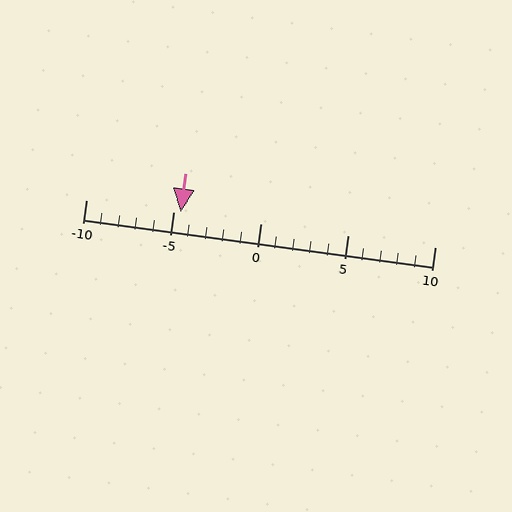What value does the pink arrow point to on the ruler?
The pink arrow points to approximately -5.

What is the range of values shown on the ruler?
The ruler shows values from -10 to 10.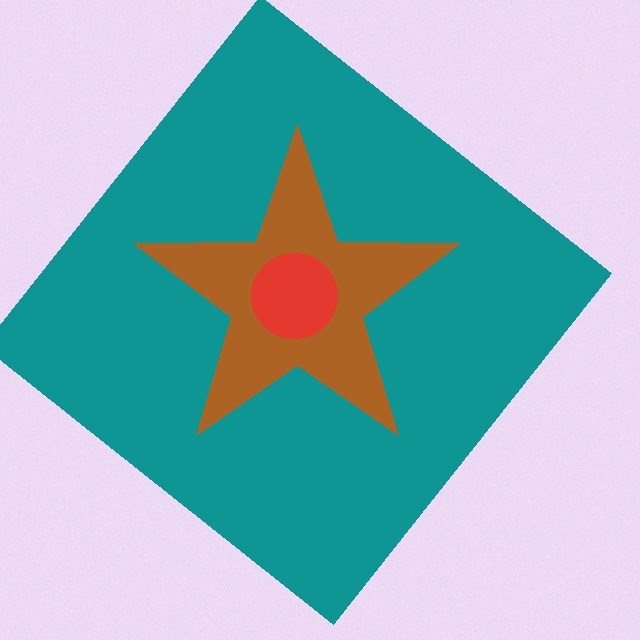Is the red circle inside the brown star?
Yes.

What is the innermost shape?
The red circle.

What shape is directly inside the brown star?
The red circle.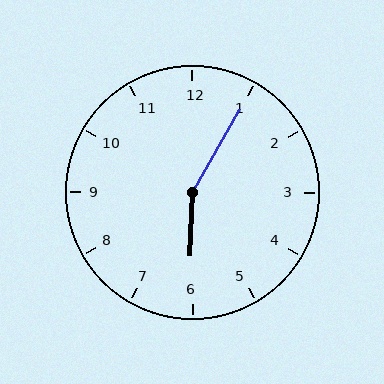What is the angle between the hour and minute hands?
Approximately 152 degrees.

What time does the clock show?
6:05.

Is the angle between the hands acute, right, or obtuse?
It is obtuse.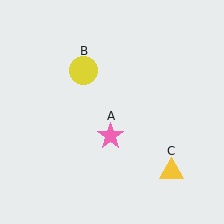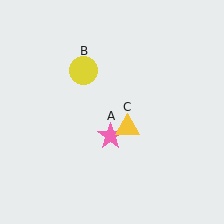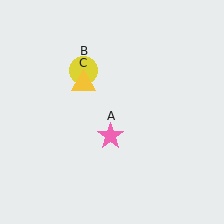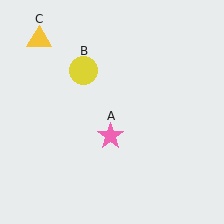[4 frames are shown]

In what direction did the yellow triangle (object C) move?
The yellow triangle (object C) moved up and to the left.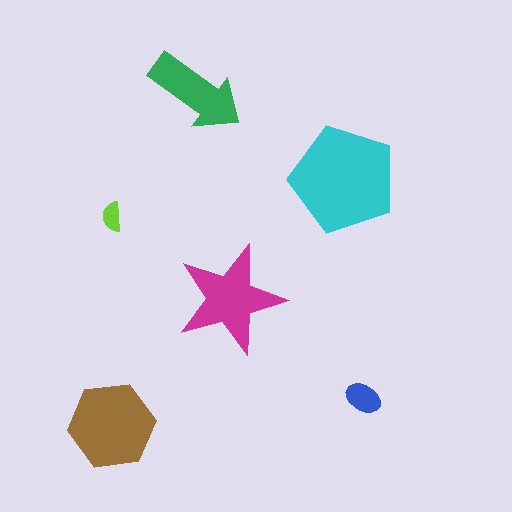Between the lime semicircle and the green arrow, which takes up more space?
The green arrow.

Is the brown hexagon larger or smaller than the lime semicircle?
Larger.